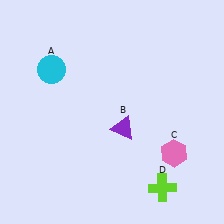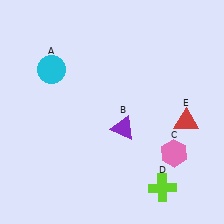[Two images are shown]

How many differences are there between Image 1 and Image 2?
There is 1 difference between the two images.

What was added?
A red triangle (E) was added in Image 2.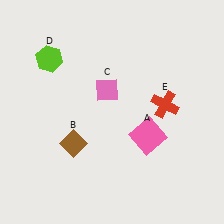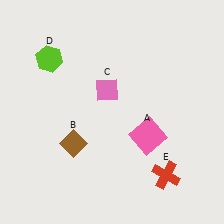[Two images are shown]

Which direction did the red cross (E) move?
The red cross (E) moved down.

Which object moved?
The red cross (E) moved down.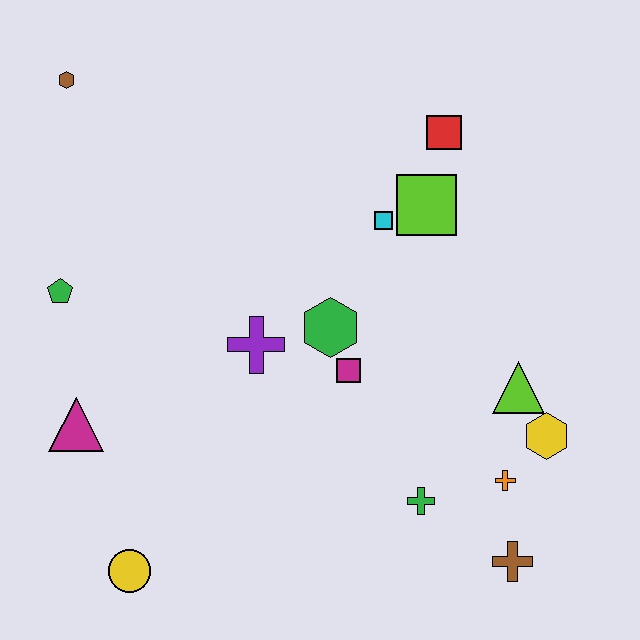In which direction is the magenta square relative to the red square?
The magenta square is below the red square.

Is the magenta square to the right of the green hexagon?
Yes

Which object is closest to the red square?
The lime square is closest to the red square.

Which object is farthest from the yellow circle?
The red square is farthest from the yellow circle.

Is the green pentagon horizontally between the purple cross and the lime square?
No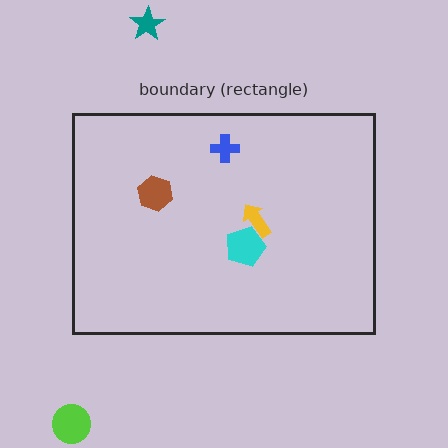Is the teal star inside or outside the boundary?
Outside.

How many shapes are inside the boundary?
4 inside, 2 outside.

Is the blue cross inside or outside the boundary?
Inside.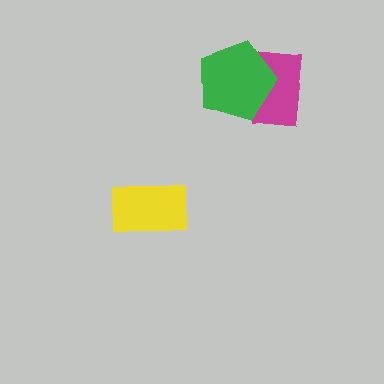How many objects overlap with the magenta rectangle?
1 object overlaps with the magenta rectangle.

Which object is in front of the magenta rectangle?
The green pentagon is in front of the magenta rectangle.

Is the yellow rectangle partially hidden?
No, no other shape covers it.